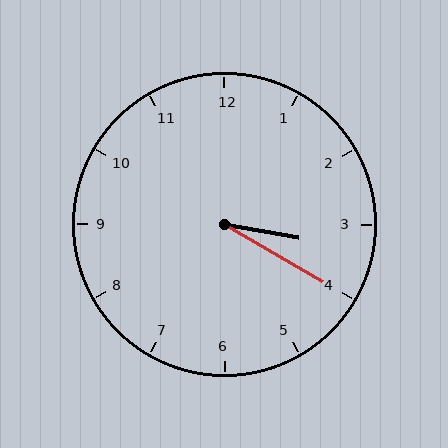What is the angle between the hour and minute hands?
Approximately 20 degrees.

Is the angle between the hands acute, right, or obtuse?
It is acute.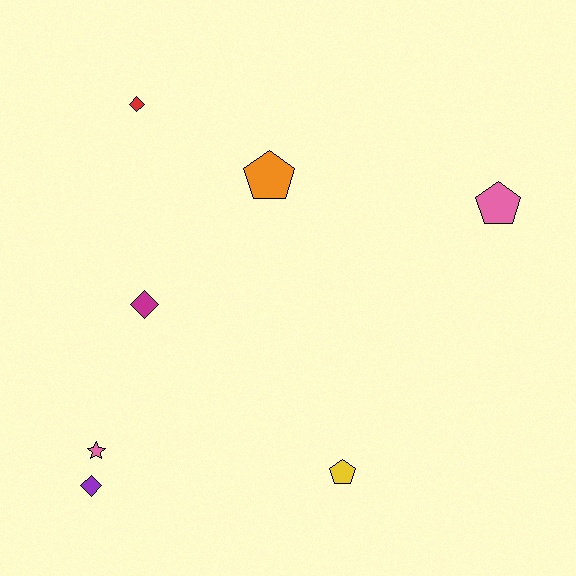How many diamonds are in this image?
There are 3 diamonds.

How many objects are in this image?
There are 7 objects.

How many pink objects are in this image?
There are 2 pink objects.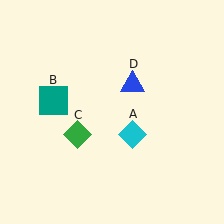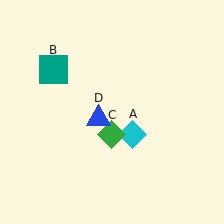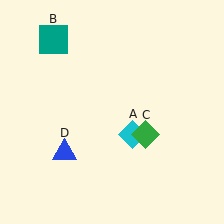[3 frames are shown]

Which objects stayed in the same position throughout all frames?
Cyan diamond (object A) remained stationary.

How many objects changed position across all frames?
3 objects changed position: teal square (object B), green diamond (object C), blue triangle (object D).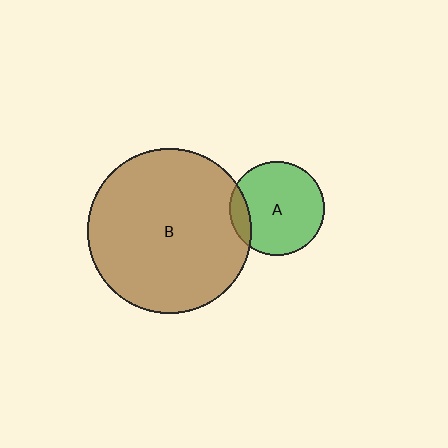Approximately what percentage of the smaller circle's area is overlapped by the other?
Approximately 10%.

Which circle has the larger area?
Circle B (brown).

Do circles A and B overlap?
Yes.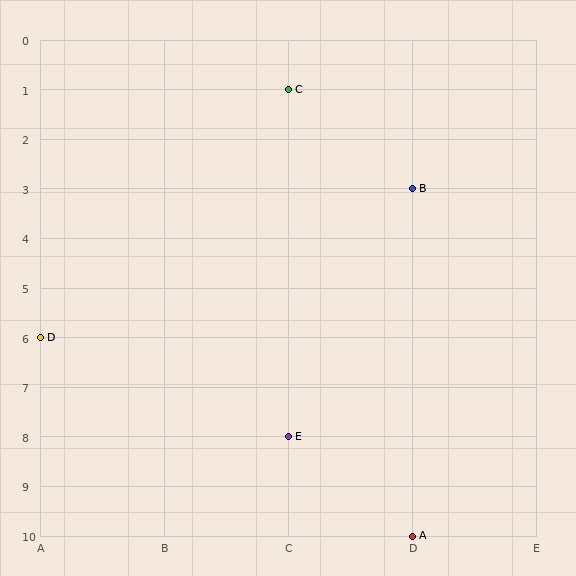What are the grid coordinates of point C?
Point C is at grid coordinates (C, 1).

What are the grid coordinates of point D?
Point D is at grid coordinates (A, 6).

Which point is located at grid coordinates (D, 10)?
Point A is at (D, 10).